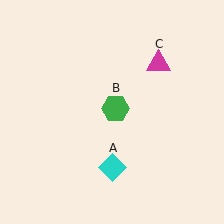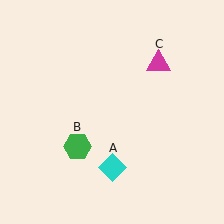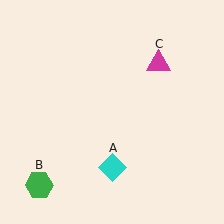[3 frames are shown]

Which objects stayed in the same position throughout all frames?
Cyan diamond (object A) and magenta triangle (object C) remained stationary.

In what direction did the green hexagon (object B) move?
The green hexagon (object B) moved down and to the left.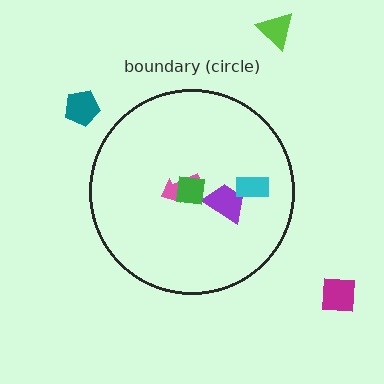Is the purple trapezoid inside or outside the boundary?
Inside.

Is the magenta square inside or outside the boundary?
Outside.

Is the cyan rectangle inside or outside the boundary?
Inside.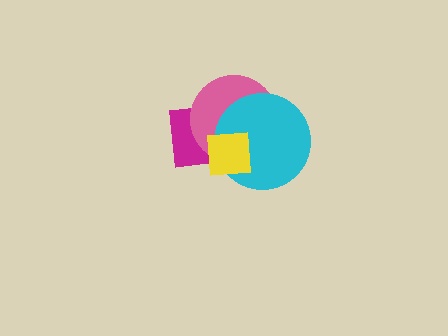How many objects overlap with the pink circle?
3 objects overlap with the pink circle.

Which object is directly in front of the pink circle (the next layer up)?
The cyan circle is directly in front of the pink circle.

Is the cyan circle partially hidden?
Yes, it is partially covered by another shape.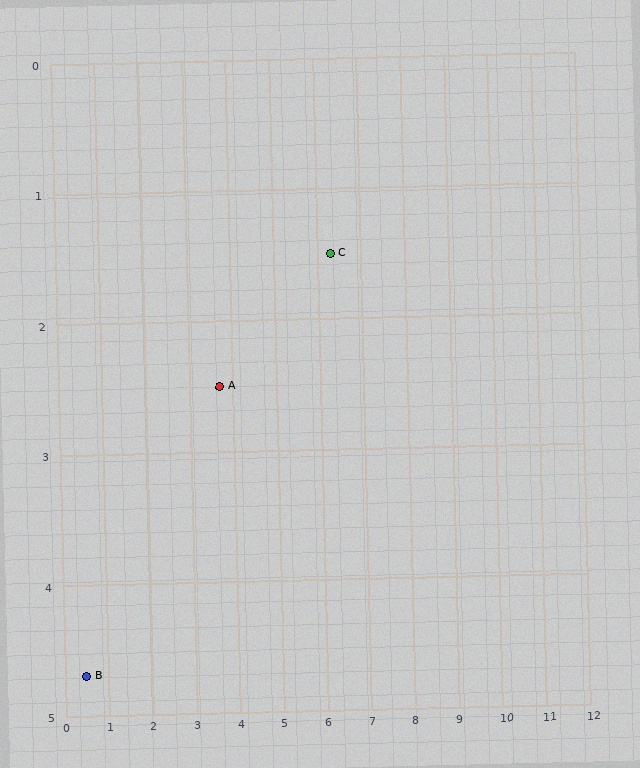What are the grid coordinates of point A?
Point A is at approximately (3.7, 2.5).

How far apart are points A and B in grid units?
Points A and B are about 3.9 grid units apart.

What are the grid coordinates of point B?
Point B is at approximately (0.5, 4.7).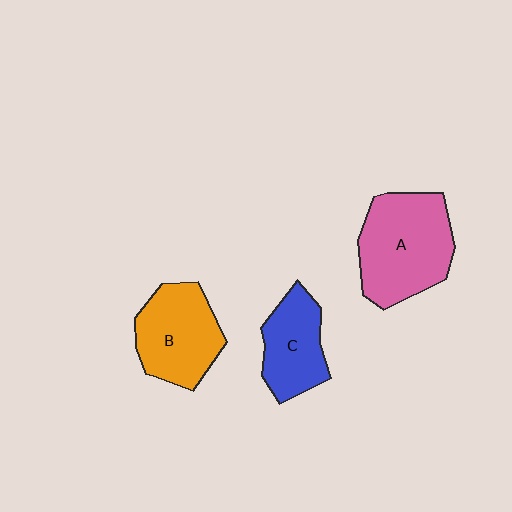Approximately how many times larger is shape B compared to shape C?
Approximately 1.2 times.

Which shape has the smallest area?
Shape C (blue).